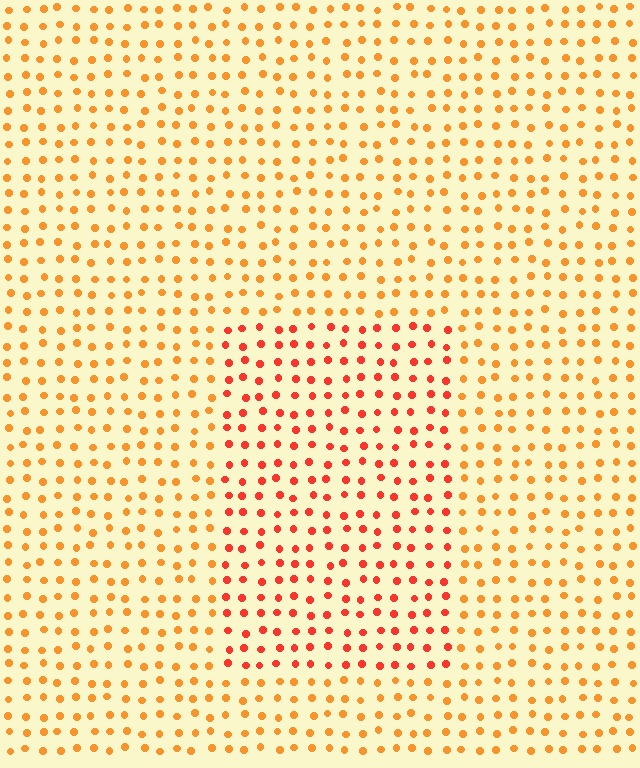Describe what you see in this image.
The image is filled with small orange elements in a uniform arrangement. A rectangle-shaped region is visible where the elements are tinted to a slightly different hue, forming a subtle color boundary.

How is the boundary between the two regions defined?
The boundary is defined purely by a slight shift in hue (about 28 degrees). Spacing, size, and orientation are identical on both sides.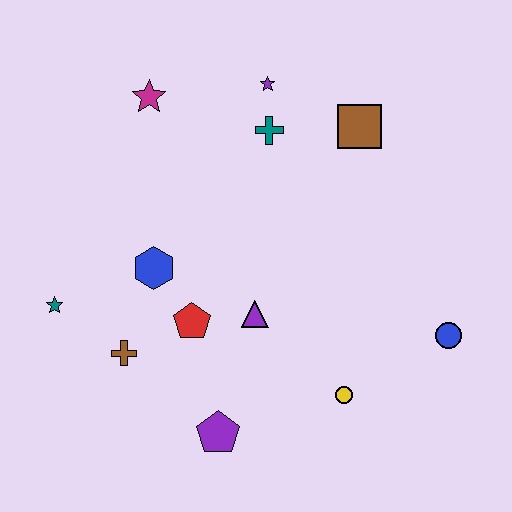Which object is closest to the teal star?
The brown cross is closest to the teal star.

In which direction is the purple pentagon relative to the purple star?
The purple pentagon is below the purple star.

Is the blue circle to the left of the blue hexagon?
No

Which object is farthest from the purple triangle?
The magenta star is farthest from the purple triangle.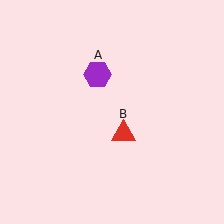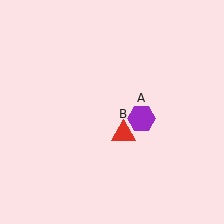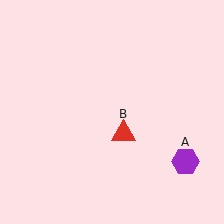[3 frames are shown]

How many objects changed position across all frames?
1 object changed position: purple hexagon (object A).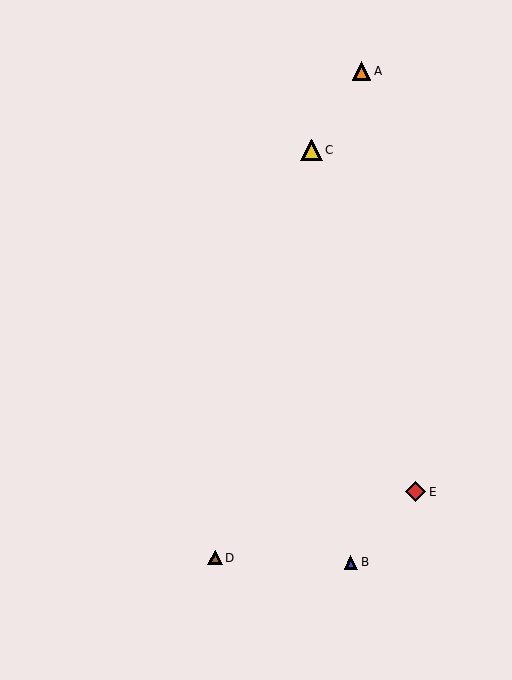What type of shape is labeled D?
Shape D is a brown triangle.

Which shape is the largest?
The yellow triangle (labeled C) is the largest.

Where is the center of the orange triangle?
The center of the orange triangle is at (362, 71).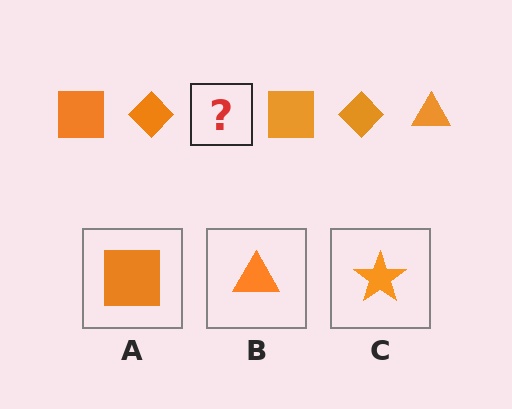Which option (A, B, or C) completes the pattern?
B.